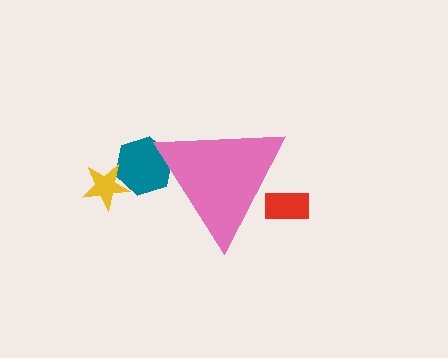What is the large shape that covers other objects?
A pink triangle.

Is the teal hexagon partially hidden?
Yes, the teal hexagon is partially hidden behind the pink triangle.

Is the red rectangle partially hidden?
Yes, the red rectangle is partially hidden behind the pink triangle.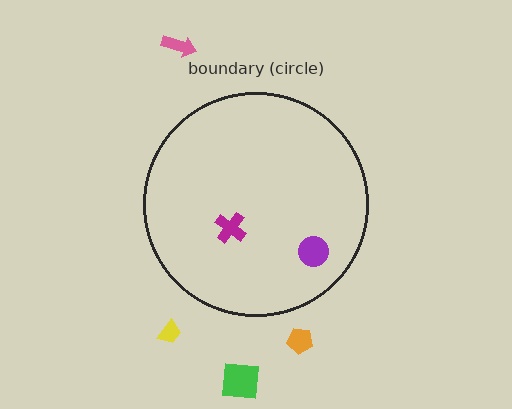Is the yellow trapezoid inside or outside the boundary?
Outside.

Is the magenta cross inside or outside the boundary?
Inside.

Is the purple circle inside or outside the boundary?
Inside.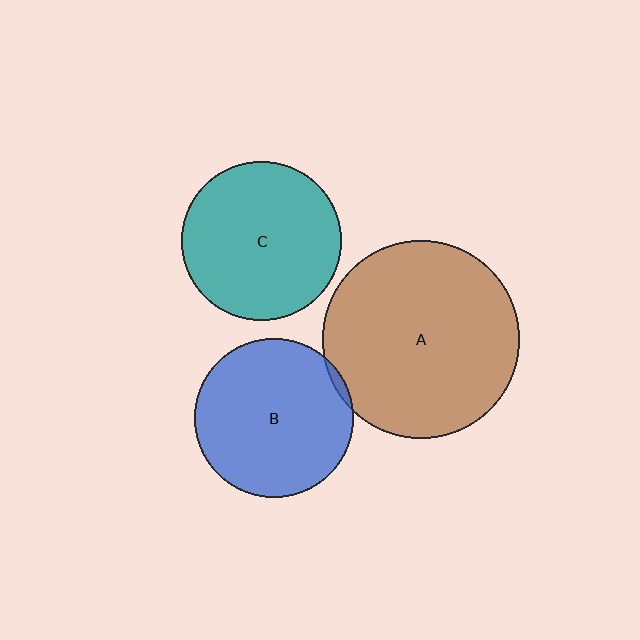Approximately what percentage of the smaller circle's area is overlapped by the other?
Approximately 5%.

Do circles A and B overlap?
Yes.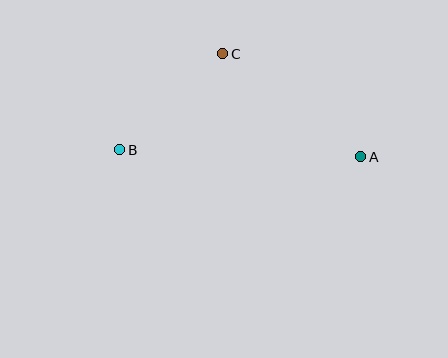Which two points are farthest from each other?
Points A and B are farthest from each other.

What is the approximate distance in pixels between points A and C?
The distance between A and C is approximately 172 pixels.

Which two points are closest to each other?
Points B and C are closest to each other.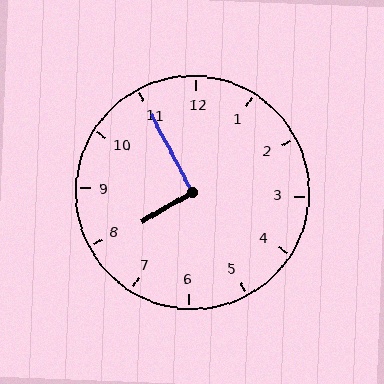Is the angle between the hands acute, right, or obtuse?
It is right.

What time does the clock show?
7:55.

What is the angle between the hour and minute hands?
Approximately 92 degrees.